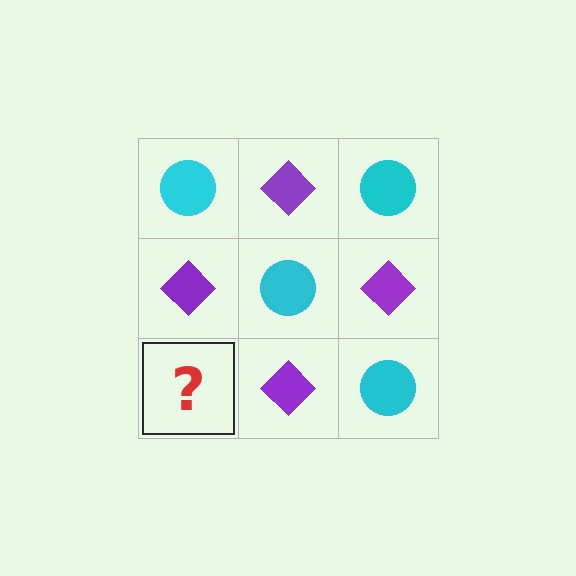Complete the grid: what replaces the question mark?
The question mark should be replaced with a cyan circle.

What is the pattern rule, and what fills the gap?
The rule is that it alternates cyan circle and purple diamond in a checkerboard pattern. The gap should be filled with a cyan circle.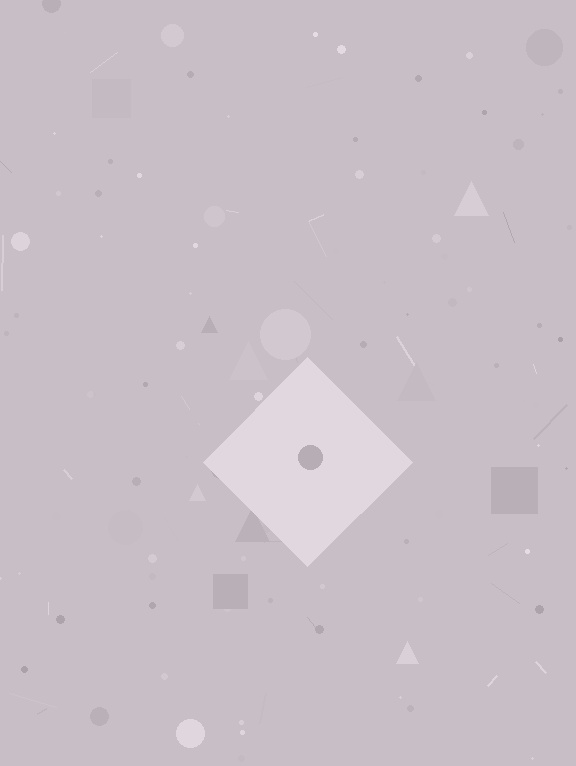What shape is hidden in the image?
A diamond is hidden in the image.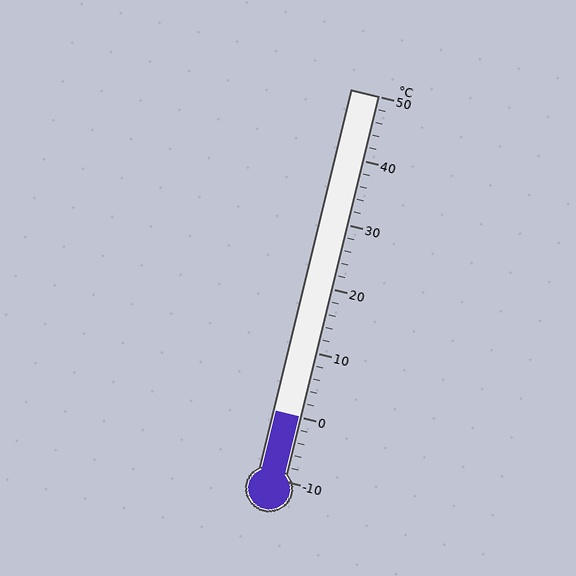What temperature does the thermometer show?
The thermometer shows approximately 0°C.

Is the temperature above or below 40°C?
The temperature is below 40°C.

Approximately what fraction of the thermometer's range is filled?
The thermometer is filled to approximately 15% of its range.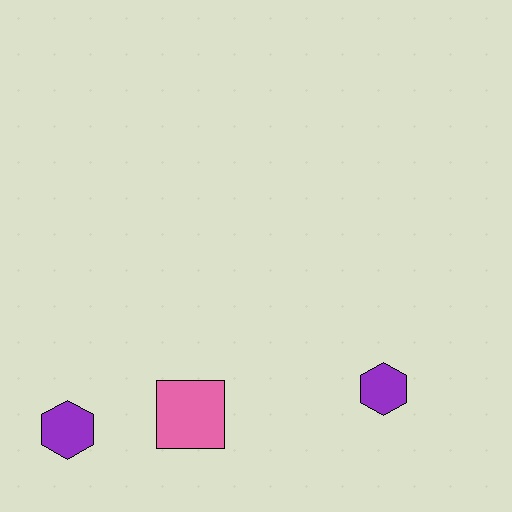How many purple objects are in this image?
There are 2 purple objects.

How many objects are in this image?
There are 3 objects.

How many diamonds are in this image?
There are no diamonds.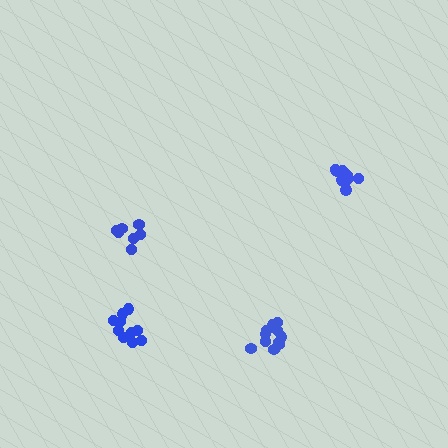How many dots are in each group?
Group 1: 9 dots, Group 2: 11 dots, Group 3: 10 dots, Group 4: 7 dots (37 total).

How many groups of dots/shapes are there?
There are 4 groups.